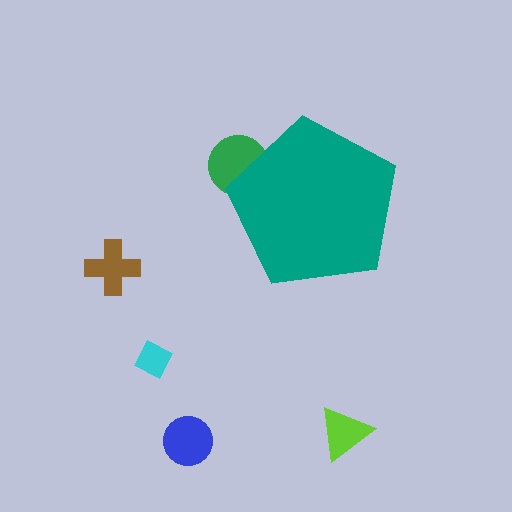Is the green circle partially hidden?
Yes, the green circle is partially hidden behind the teal pentagon.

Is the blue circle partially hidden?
No, the blue circle is fully visible.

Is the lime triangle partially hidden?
No, the lime triangle is fully visible.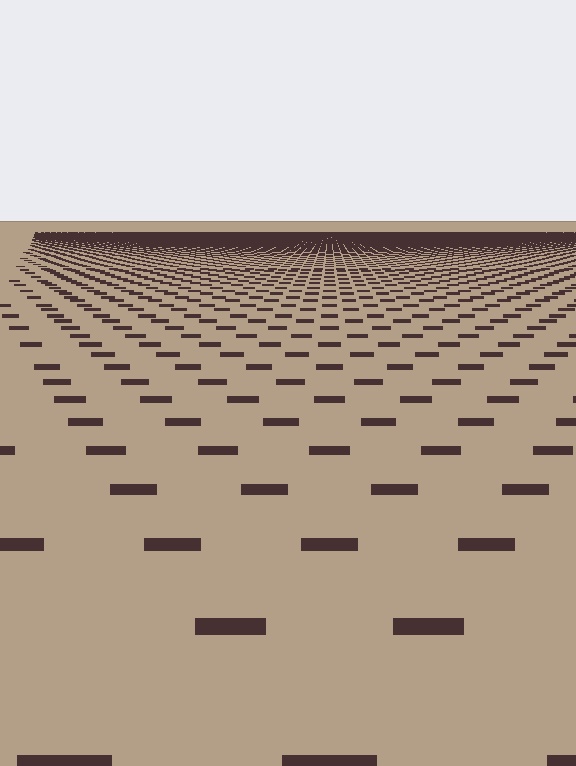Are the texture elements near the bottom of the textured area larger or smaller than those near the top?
Larger. Near the bottom, elements are closer to the viewer and appear at a bigger on-screen size.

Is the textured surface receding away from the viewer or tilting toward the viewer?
The surface is receding away from the viewer. Texture elements get smaller and denser toward the top.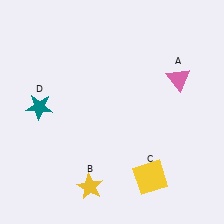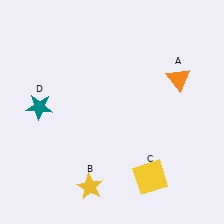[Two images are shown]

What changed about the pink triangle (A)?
In Image 1, A is pink. In Image 2, it changed to orange.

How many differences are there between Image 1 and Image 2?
There is 1 difference between the two images.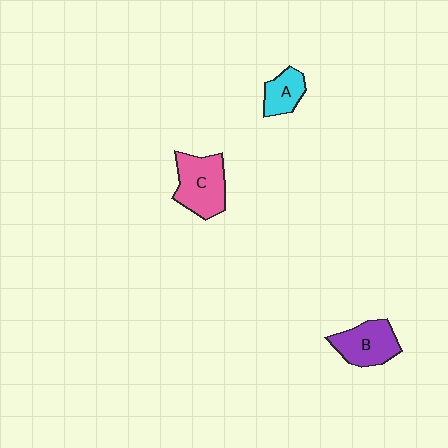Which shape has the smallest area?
Shape A (cyan).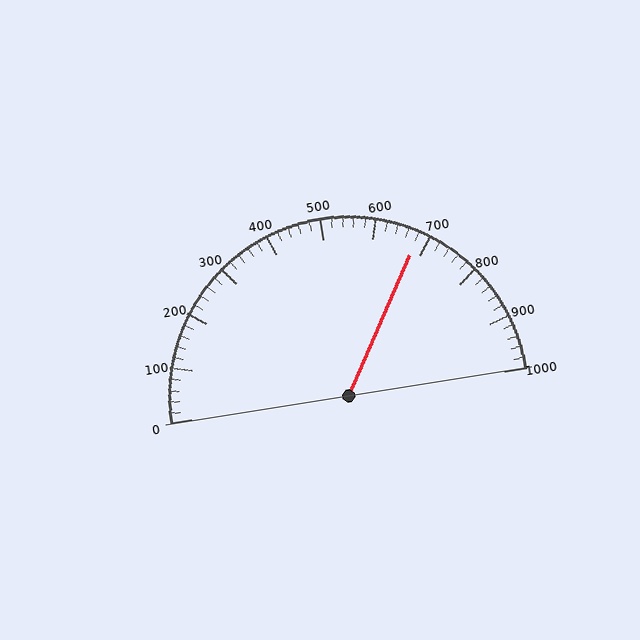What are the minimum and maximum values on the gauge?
The gauge ranges from 0 to 1000.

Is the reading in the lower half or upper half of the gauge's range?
The reading is in the upper half of the range (0 to 1000).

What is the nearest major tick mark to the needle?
The nearest major tick mark is 700.